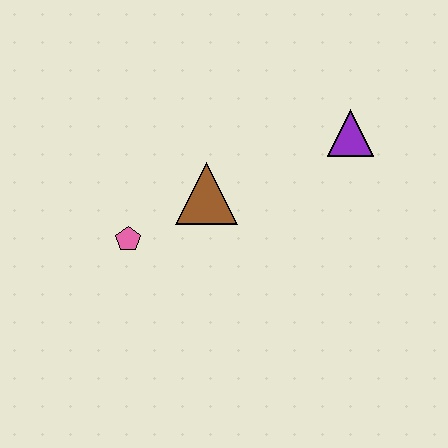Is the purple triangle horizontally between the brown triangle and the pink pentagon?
No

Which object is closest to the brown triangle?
The pink pentagon is closest to the brown triangle.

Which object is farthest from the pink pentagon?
The purple triangle is farthest from the pink pentagon.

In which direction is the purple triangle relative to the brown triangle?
The purple triangle is to the right of the brown triangle.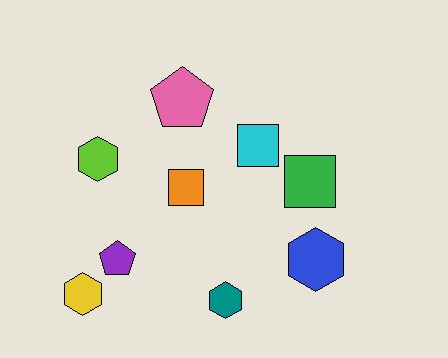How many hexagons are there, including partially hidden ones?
There are 4 hexagons.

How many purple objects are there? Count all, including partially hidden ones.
There is 1 purple object.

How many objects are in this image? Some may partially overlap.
There are 9 objects.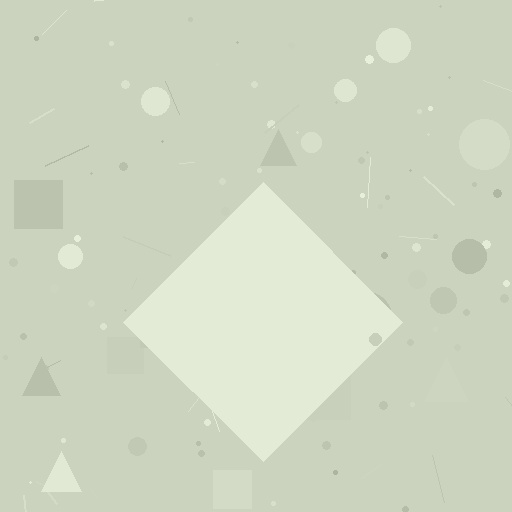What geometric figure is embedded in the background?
A diamond is embedded in the background.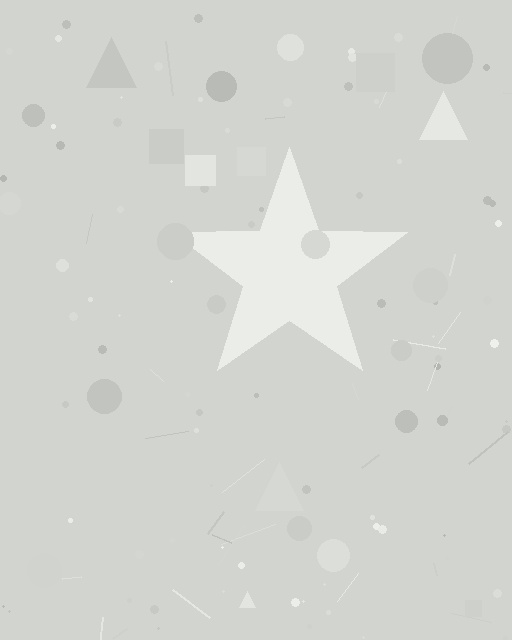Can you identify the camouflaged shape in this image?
The camouflaged shape is a star.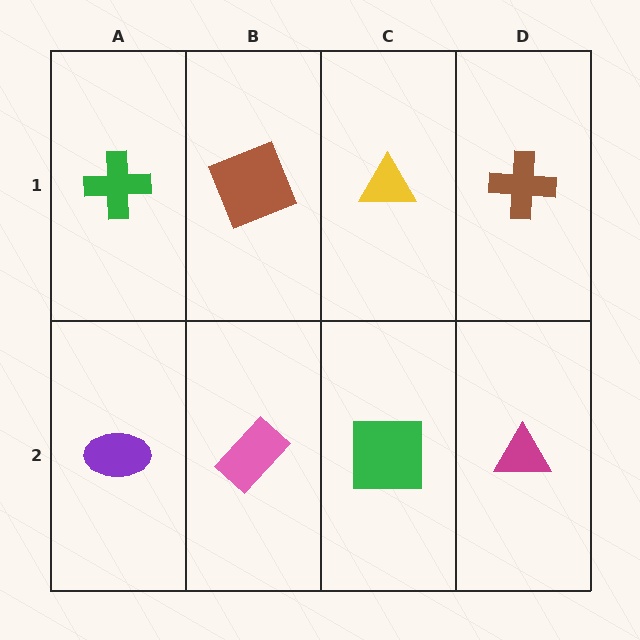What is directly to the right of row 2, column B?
A green square.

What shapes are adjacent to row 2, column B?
A brown square (row 1, column B), a purple ellipse (row 2, column A), a green square (row 2, column C).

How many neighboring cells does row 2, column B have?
3.